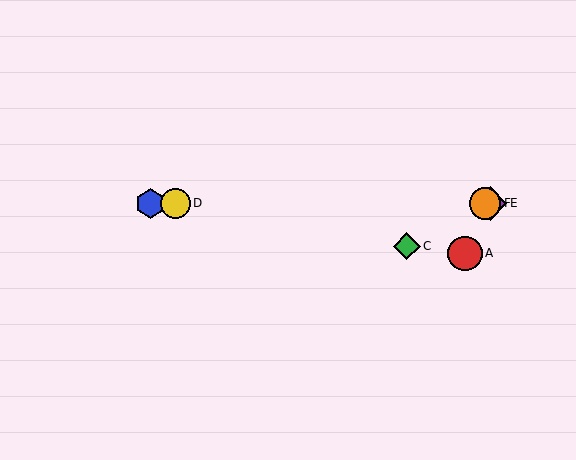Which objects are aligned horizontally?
Objects B, D, E, F are aligned horizontally.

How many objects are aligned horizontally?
4 objects (B, D, E, F) are aligned horizontally.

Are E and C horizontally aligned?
No, E is at y≈203 and C is at y≈246.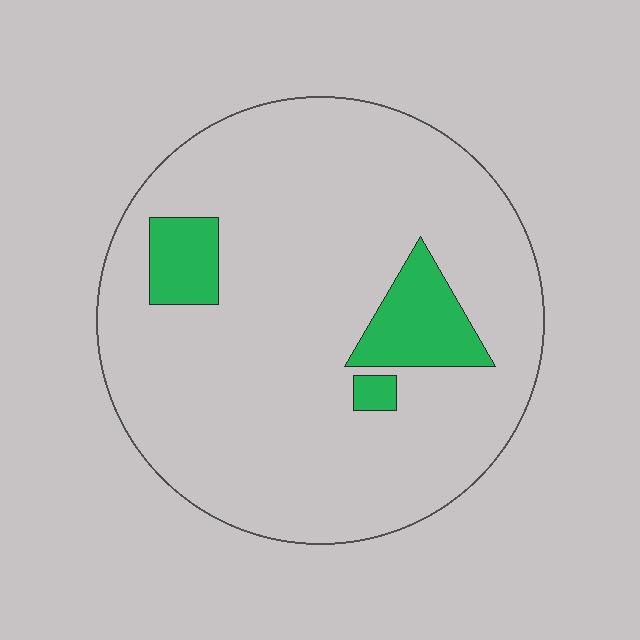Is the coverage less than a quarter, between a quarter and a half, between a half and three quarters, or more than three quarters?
Less than a quarter.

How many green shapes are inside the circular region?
3.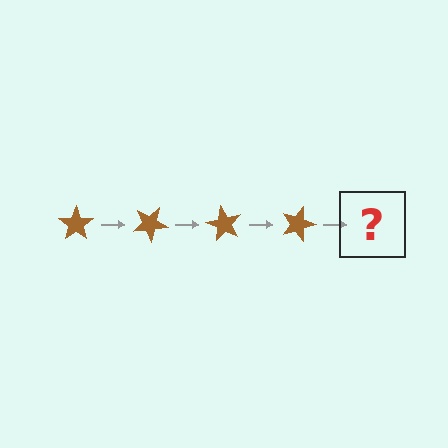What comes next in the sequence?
The next element should be a brown star rotated 120 degrees.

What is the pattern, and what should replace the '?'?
The pattern is that the star rotates 30 degrees each step. The '?' should be a brown star rotated 120 degrees.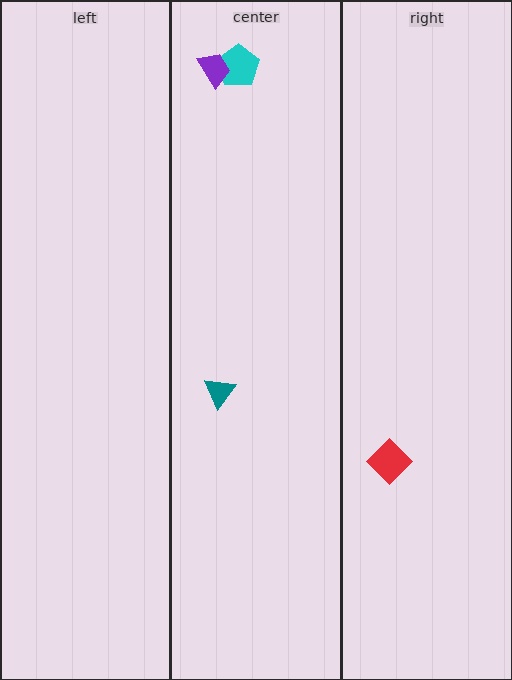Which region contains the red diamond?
The right region.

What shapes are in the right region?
The red diamond.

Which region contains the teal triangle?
The center region.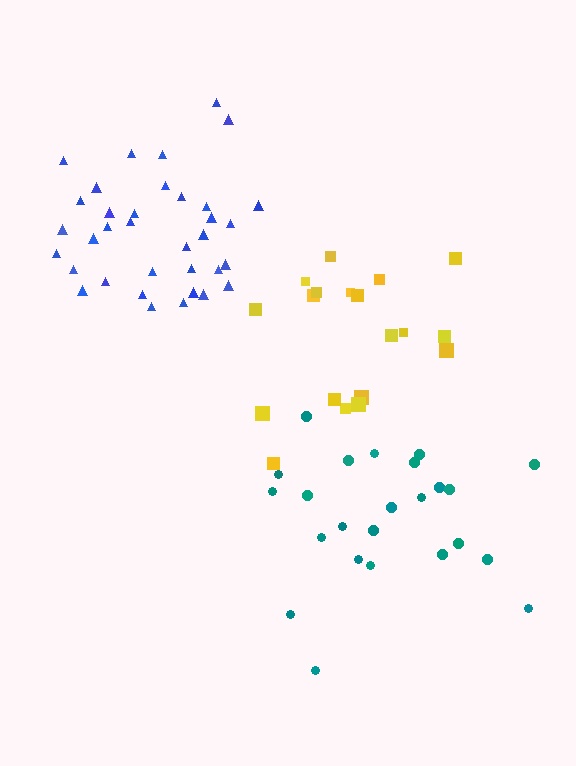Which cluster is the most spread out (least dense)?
Yellow.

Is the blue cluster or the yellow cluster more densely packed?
Blue.